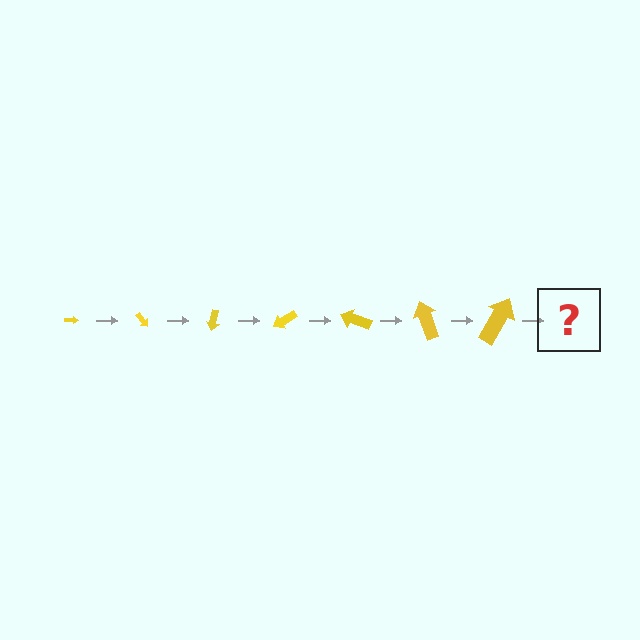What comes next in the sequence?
The next element should be an arrow, larger than the previous one and rotated 350 degrees from the start.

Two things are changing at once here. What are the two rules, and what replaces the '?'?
The two rules are that the arrow grows larger each step and it rotates 50 degrees each step. The '?' should be an arrow, larger than the previous one and rotated 350 degrees from the start.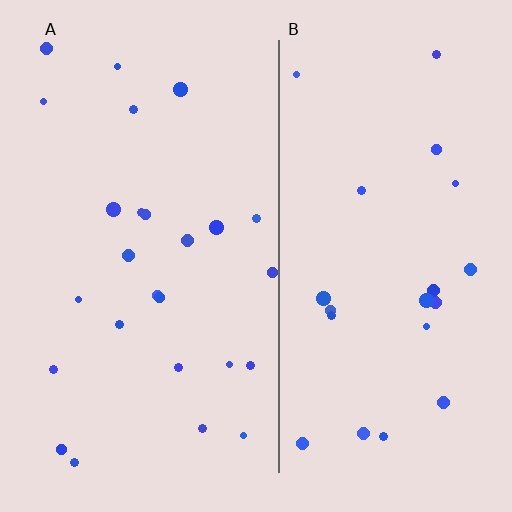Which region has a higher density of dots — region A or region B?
A (the left).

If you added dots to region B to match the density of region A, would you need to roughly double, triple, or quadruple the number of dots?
Approximately double.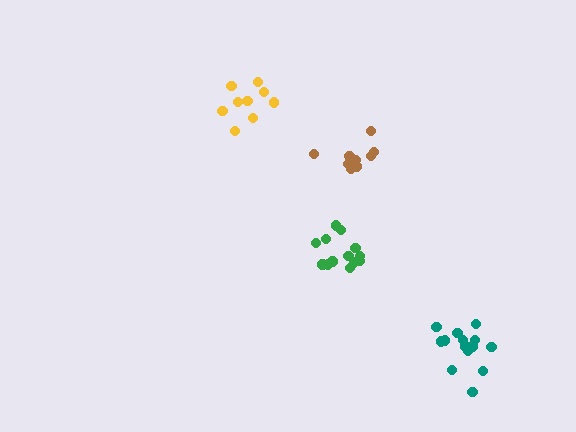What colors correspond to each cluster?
The clusters are colored: yellow, brown, green, teal.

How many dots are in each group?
Group 1: 9 dots, Group 2: 10 dots, Group 3: 13 dots, Group 4: 14 dots (46 total).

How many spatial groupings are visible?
There are 4 spatial groupings.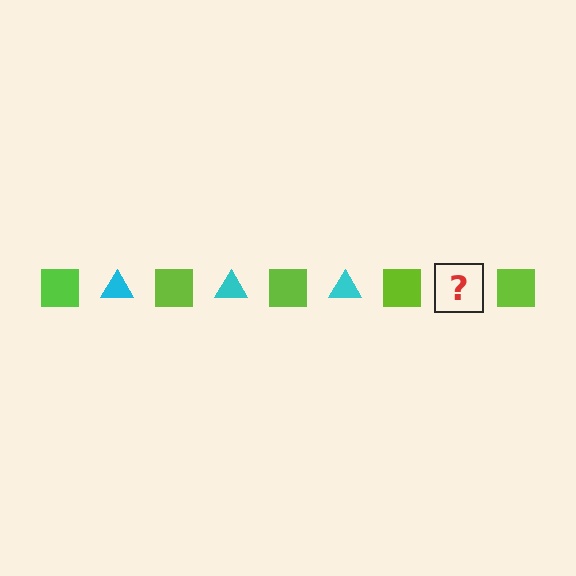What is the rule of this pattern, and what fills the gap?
The rule is that the pattern alternates between lime square and cyan triangle. The gap should be filled with a cyan triangle.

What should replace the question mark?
The question mark should be replaced with a cyan triangle.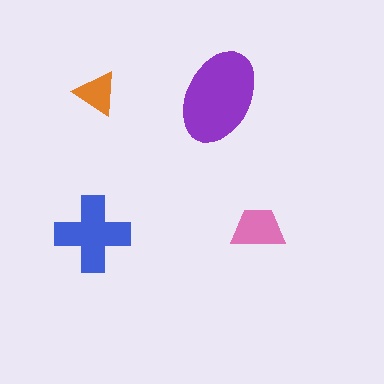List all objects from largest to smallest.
The purple ellipse, the blue cross, the pink trapezoid, the orange triangle.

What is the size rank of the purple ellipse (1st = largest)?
1st.